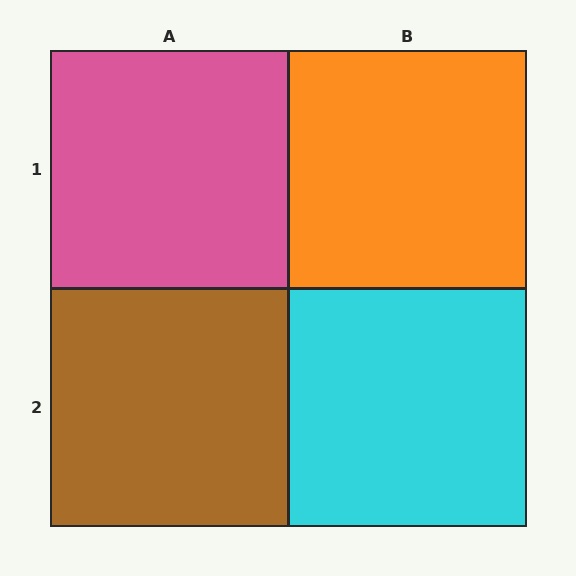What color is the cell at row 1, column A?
Pink.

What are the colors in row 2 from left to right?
Brown, cyan.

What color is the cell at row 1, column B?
Orange.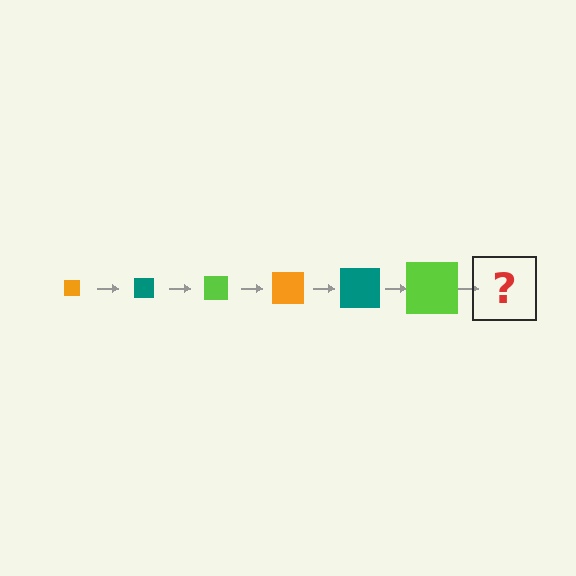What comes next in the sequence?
The next element should be an orange square, larger than the previous one.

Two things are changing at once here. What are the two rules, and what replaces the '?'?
The two rules are that the square grows larger each step and the color cycles through orange, teal, and lime. The '?' should be an orange square, larger than the previous one.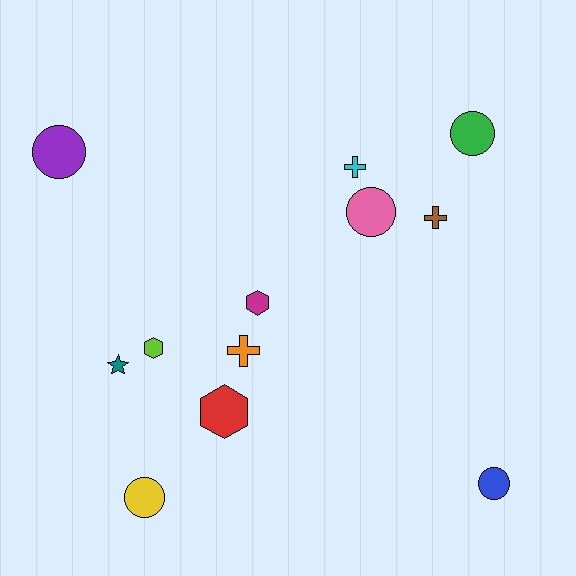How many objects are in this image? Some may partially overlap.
There are 12 objects.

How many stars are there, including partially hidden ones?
There is 1 star.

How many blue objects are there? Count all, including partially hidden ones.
There is 1 blue object.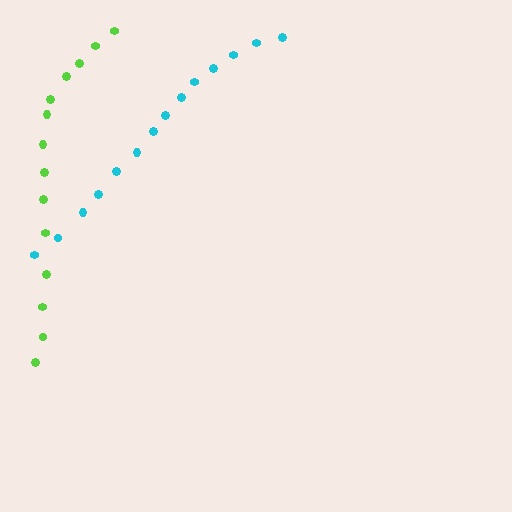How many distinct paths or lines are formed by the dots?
There are 2 distinct paths.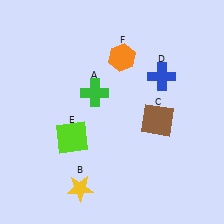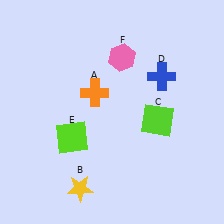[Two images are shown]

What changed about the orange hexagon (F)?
In Image 1, F is orange. In Image 2, it changed to pink.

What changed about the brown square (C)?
In Image 1, C is brown. In Image 2, it changed to lime.